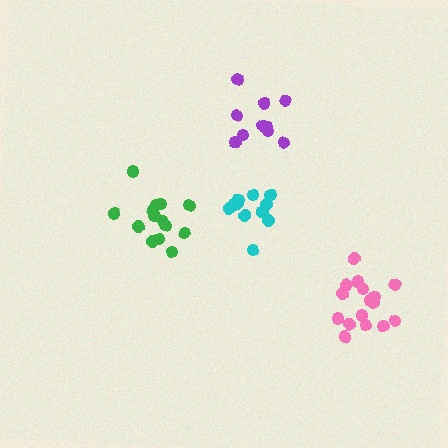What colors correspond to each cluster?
The clusters are colored: pink, green, purple, cyan.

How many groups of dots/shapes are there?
There are 4 groups.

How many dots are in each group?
Group 1: 16 dots, Group 2: 14 dots, Group 3: 10 dots, Group 4: 11 dots (51 total).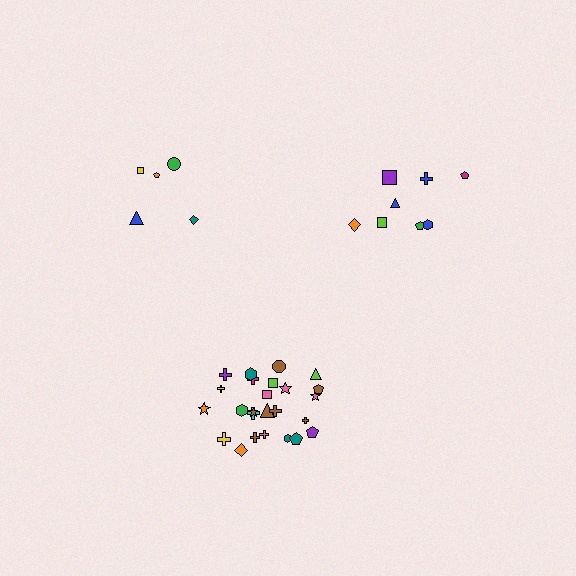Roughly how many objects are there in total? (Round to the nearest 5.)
Roughly 40 objects in total.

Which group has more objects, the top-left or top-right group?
The top-right group.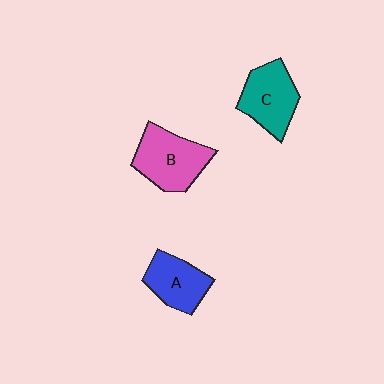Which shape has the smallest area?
Shape A (blue).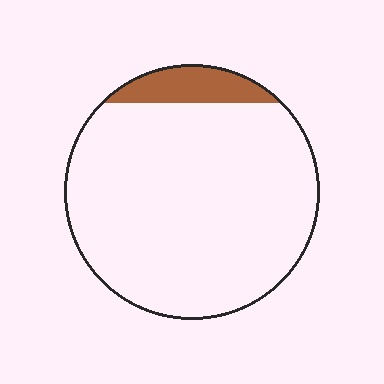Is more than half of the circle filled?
No.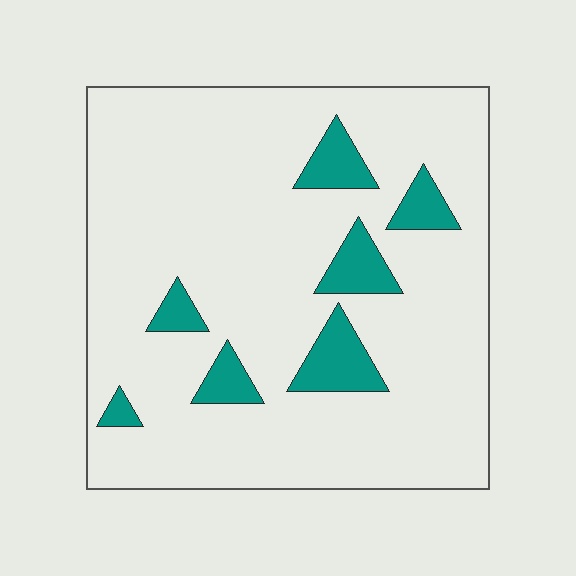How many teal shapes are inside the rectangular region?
7.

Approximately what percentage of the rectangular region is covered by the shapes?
Approximately 10%.